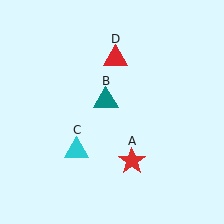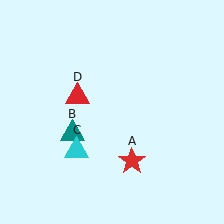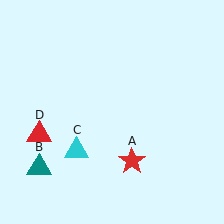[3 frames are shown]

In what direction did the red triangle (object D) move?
The red triangle (object D) moved down and to the left.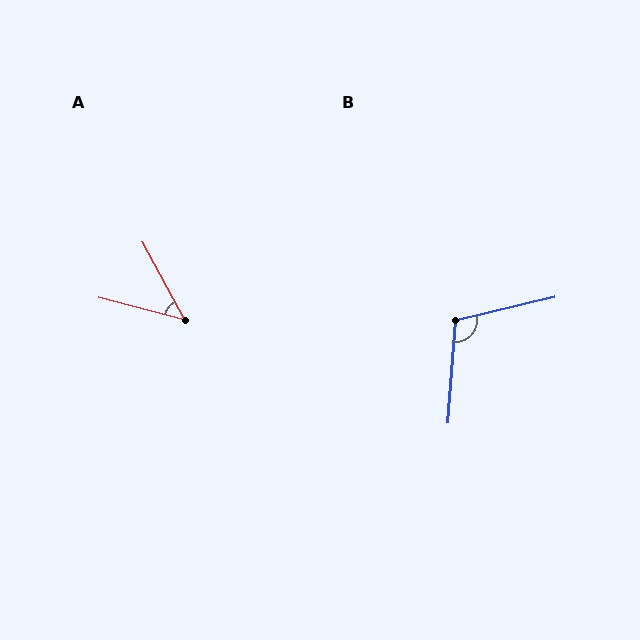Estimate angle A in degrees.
Approximately 47 degrees.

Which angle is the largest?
B, at approximately 107 degrees.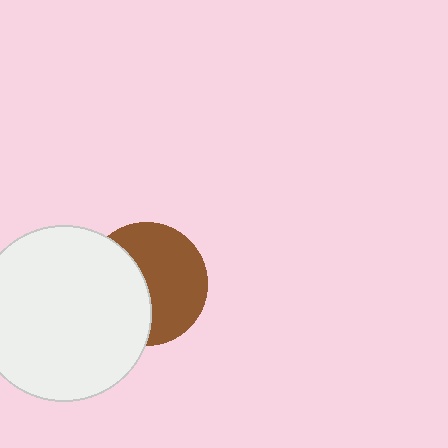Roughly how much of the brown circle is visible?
About half of it is visible (roughly 57%).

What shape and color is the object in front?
The object in front is a white circle.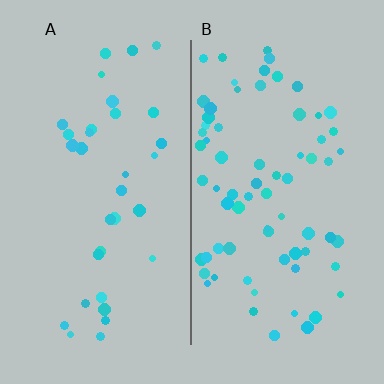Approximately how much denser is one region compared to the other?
Approximately 2.1× — region B over region A.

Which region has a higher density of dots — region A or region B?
B (the right).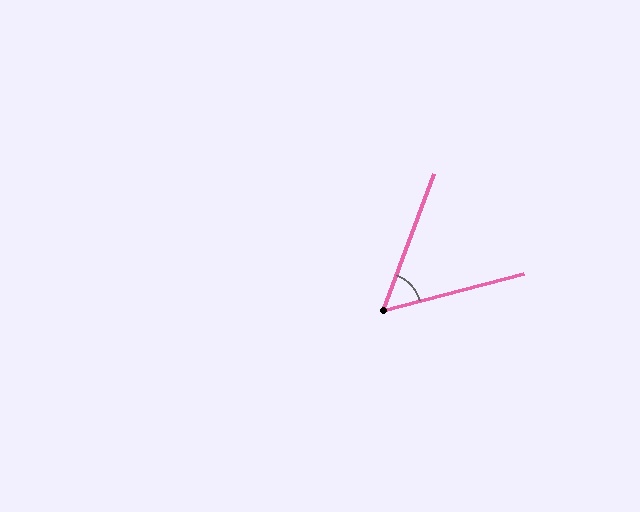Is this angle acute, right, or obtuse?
It is acute.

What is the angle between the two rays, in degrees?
Approximately 55 degrees.